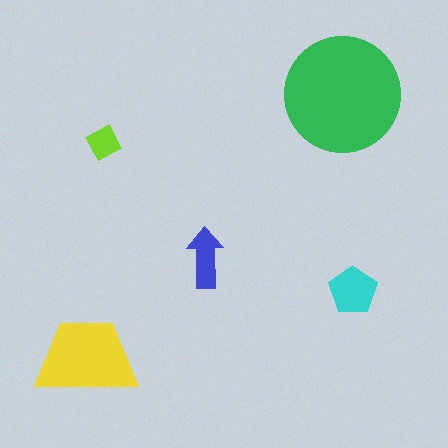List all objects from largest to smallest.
The green circle, the yellow trapezoid, the cyan pentagon, the blue arrow, the lime diamond.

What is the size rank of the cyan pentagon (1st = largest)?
3rd.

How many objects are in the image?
There are 5 objects in the image.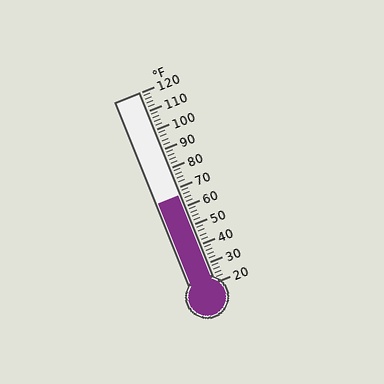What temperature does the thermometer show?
The thermometer shows approximately 66°F.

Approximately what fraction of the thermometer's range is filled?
The thermometer is filled to approximately 45% of its range.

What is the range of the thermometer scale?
The thermometer scale ranges from 20°F to 120°F.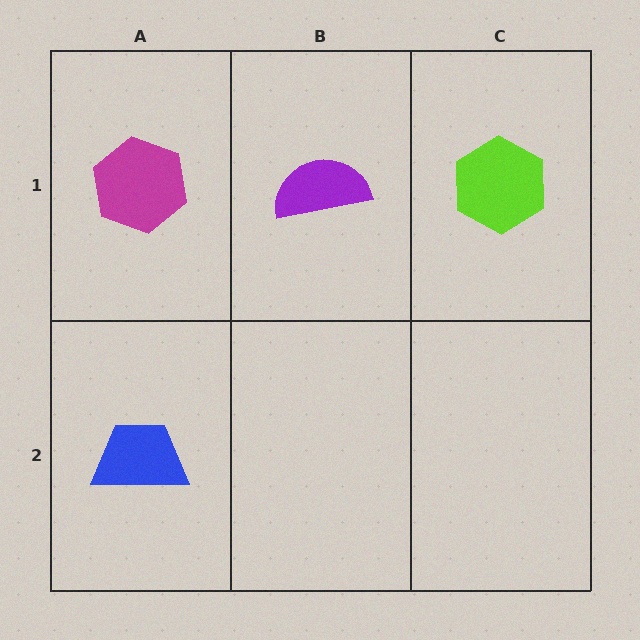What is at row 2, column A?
A blue trapezoid.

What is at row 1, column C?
A lime hexagon.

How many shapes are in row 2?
1 shape.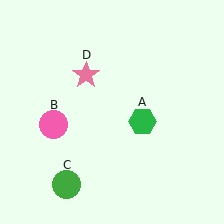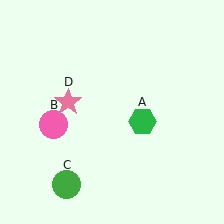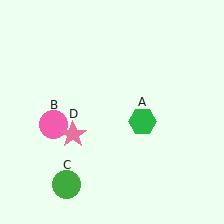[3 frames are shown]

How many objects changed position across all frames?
1 object changed position: pink star (object D).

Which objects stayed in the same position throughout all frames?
Green hexagon (object A) and pink circle (object B) and green circle (object C) remained stationary.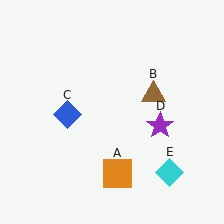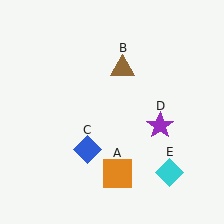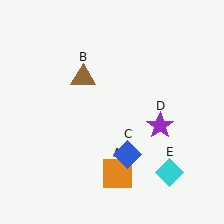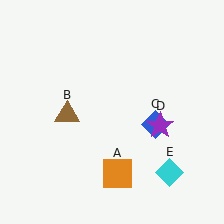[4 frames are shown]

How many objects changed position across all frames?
2 objects changed position: brown triangle (object B), blue diamond (object C).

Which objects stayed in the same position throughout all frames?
Orange square (object A) and purple star (object D) and cyan diamond (object E) remained stationary.